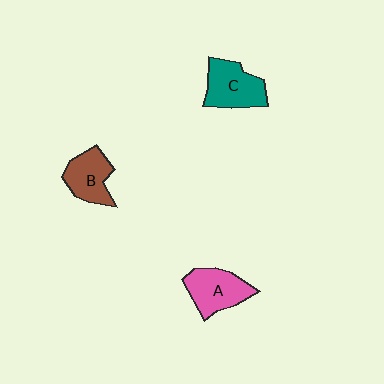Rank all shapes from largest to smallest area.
From largest to smallest: C (teal), A (pink), B (brown).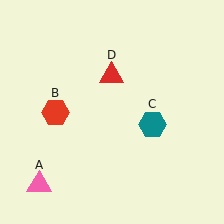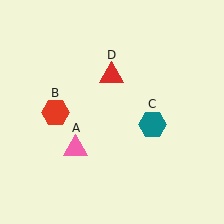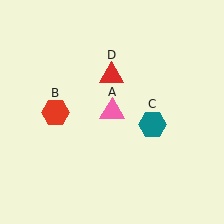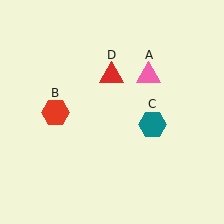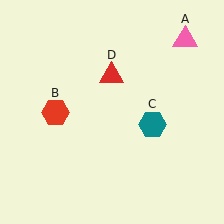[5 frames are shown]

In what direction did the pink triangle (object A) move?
The pink triangle (object A) moved up and to the right.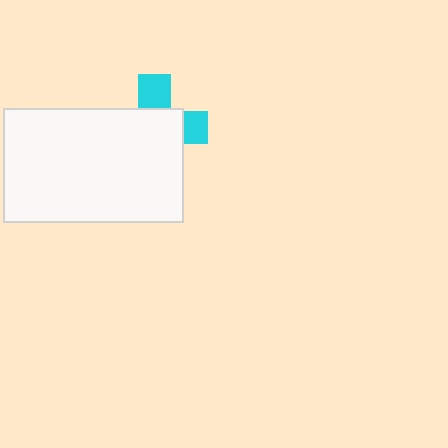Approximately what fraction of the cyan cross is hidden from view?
Roughly 68% of the cyan cross is hidden behind the white rectangle.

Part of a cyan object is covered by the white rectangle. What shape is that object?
It is a cross.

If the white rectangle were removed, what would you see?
You would see the complete cyan cross.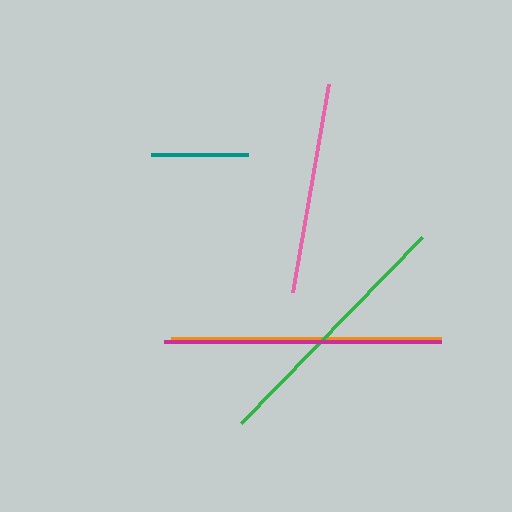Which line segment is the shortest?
The teal line is the shortest at approximately 97 pixels.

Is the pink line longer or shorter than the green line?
The green line is longer than the pink line.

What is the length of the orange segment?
The orange segment is approximately 270 pixels long.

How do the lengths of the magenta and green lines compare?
The magenta and green lines are approximately the same length.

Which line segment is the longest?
The magenta line is the longest at approximately 277 pixels.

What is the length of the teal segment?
The teal segment is approximately 97 pixels long.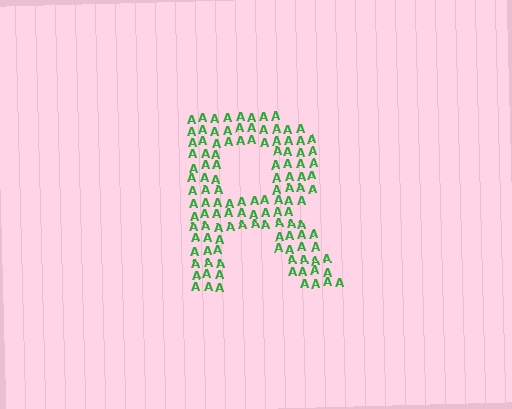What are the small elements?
The small elements are letter A's.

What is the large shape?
The large shape is the letter R.